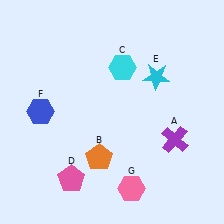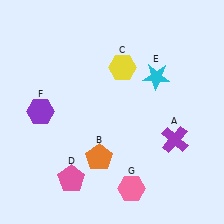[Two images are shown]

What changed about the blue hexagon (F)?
In Image 1, F is blue. In Image 2, it changed to purple.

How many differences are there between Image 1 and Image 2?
There are 2 differences between the two images.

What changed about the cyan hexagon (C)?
In Image 1, C is cyan. In Image 2, it changed to yellow.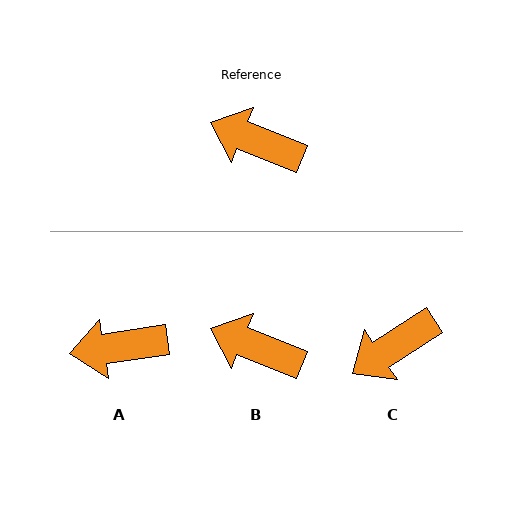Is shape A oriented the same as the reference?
No, it is off by about 30 degrees.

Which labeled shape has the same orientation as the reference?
B.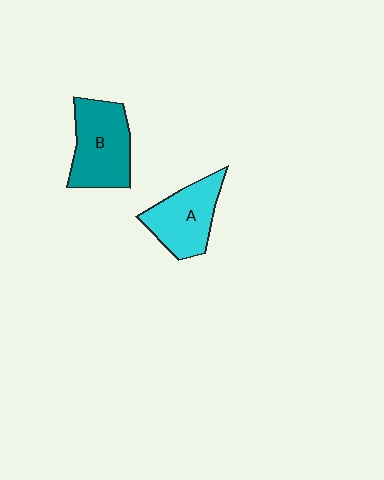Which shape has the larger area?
Shape B (teal).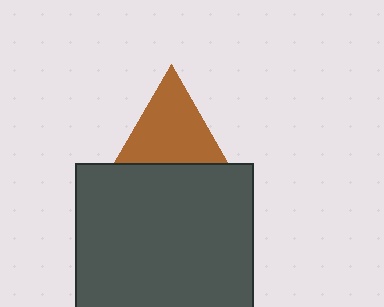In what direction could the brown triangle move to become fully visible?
The brown triangle could move up. That would shift it out from behind the dark gray square entirely.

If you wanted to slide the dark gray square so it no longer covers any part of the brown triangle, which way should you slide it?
Slide it down — that is the most direct way to separate the two shapes.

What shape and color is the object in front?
The object in front is a dark gray square.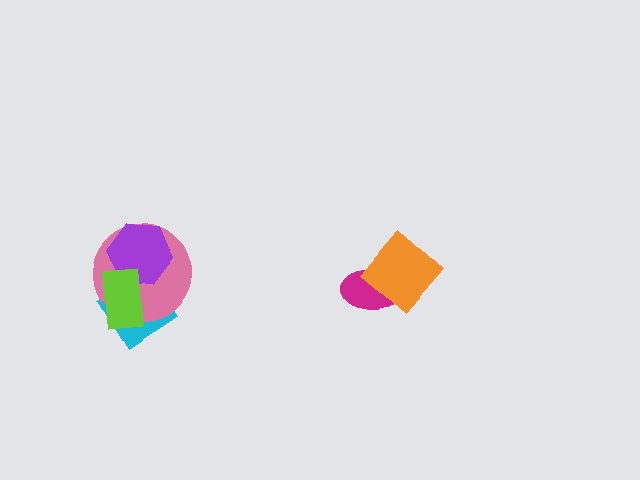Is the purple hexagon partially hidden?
Yes, it is partially covered by another shape.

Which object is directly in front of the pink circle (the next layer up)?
The purple hexagon is directly in front of the pink circle.